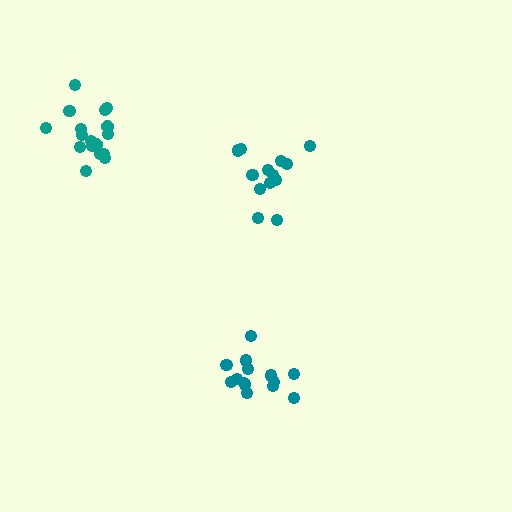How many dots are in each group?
Group 1: 17 dots, Group 2: 13 dots, Group 3: 14 dots (44 total).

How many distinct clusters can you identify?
There are 3 distinct clusters.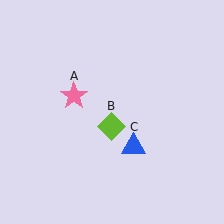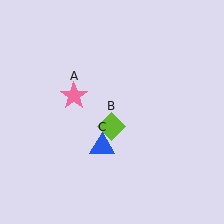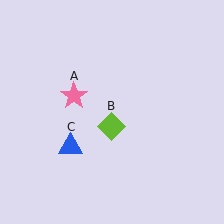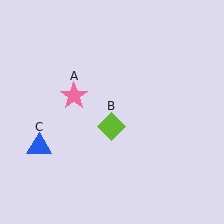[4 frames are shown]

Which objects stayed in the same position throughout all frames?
Pink star (object A) and lime diamond (object B) remained stationary.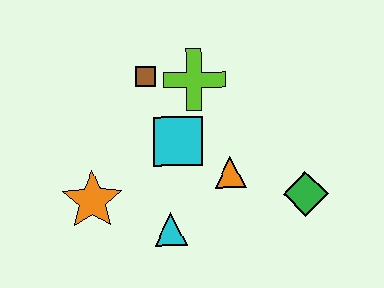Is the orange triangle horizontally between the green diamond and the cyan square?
Yes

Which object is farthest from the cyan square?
The green diamond is farthest from the cyan square.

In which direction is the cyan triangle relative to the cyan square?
The cyan triangle is below the cyan square.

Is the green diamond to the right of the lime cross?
Yes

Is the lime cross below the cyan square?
No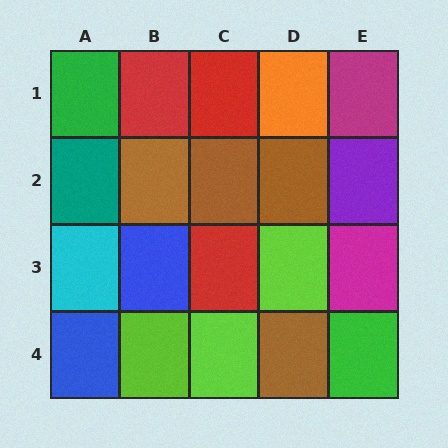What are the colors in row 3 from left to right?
Cyan, blue, red, lime, magenta.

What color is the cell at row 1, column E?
Magenta.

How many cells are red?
3 cells are red.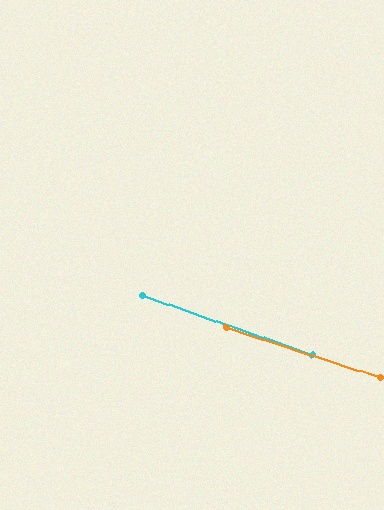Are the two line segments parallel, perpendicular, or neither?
Parallel — their directions differ by only 1.3°.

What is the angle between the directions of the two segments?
Approximately 1 degree.